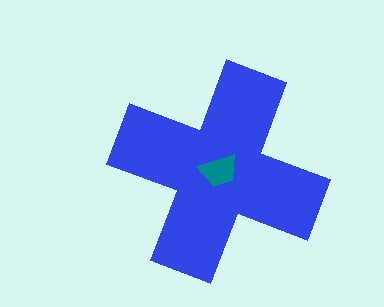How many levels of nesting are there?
2.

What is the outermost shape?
The blue cross.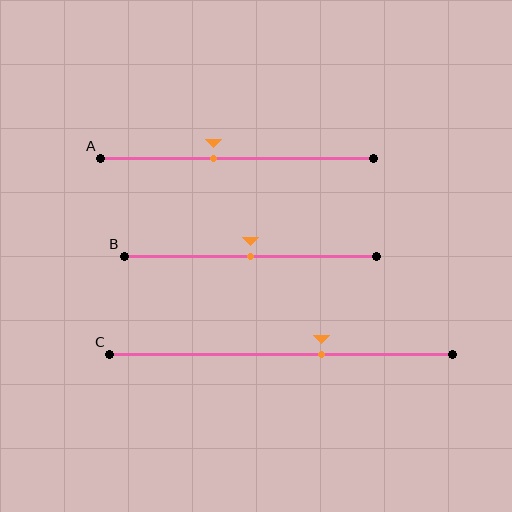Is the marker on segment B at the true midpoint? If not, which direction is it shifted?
Yes, the marker on segment B is at the true midpoint.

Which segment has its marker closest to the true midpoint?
Segment B has its marker closest to the true midpoint.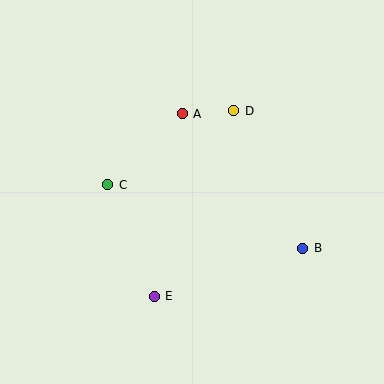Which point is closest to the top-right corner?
Point D is closest to the top-right corner.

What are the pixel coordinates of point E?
Point E is at (154, 296).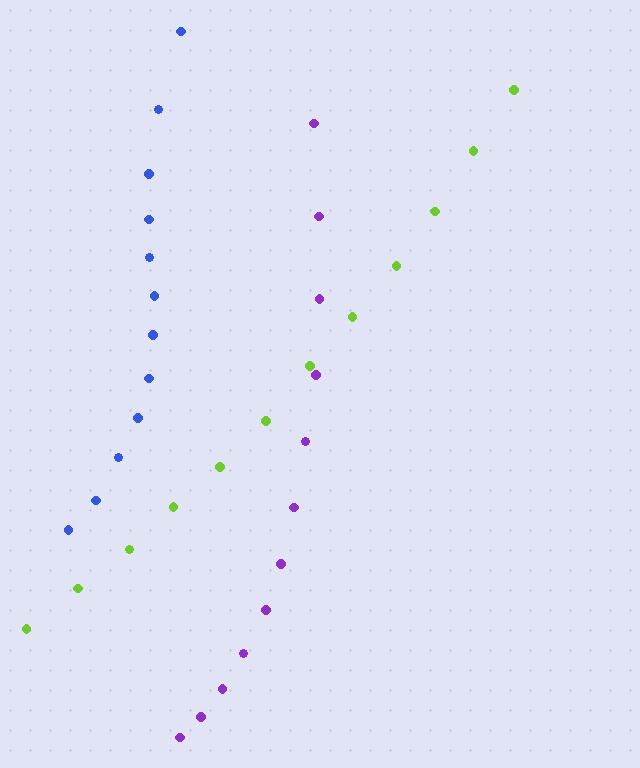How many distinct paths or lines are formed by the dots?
There are 3 distinct paths.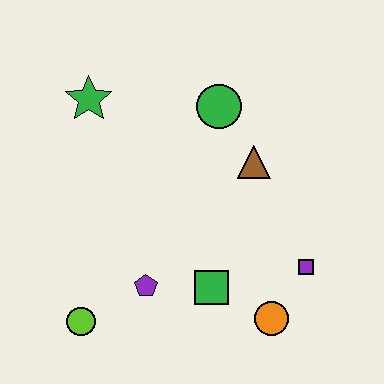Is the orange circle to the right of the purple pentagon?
Yes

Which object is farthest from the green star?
The orange circle is farthest from the green star.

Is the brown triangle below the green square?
No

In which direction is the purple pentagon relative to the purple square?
The purple pentagon is to the left of the purple square.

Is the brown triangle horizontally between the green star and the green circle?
No